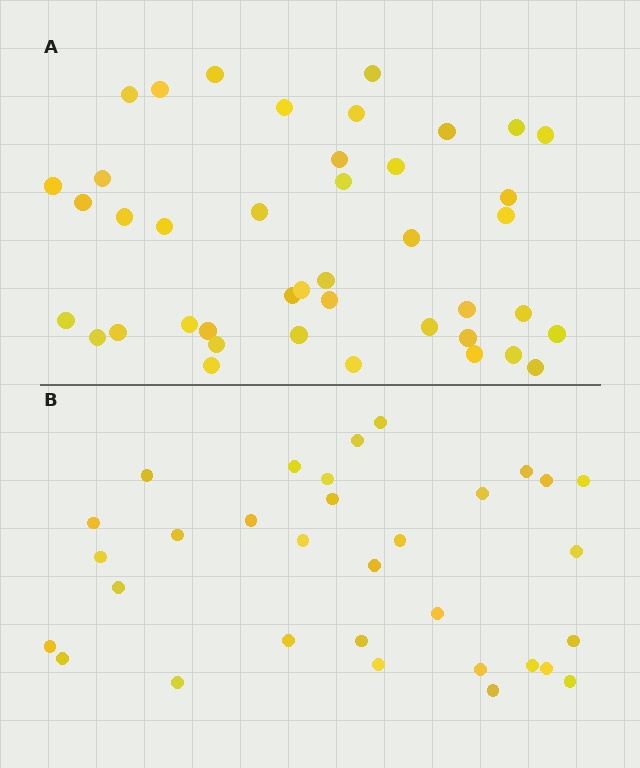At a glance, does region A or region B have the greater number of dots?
Region A (the top region) has more dots.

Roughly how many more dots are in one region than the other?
Region A has roughly 10 or so more dots than region B.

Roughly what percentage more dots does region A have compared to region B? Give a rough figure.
About 30% more.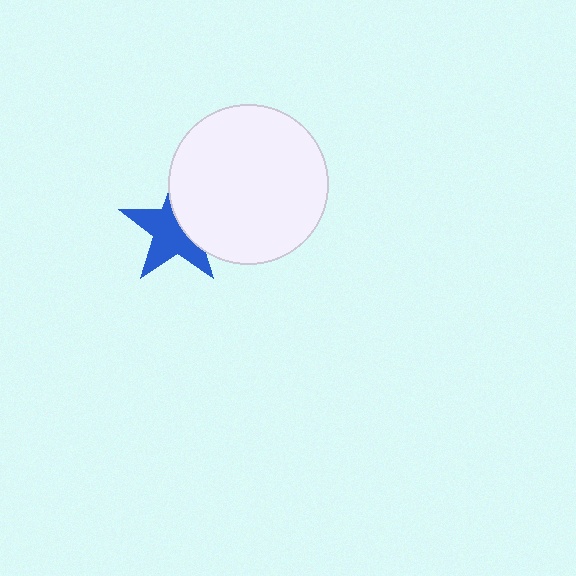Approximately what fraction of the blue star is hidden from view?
Roughly 39% of the blue star is hidden behind the white circle.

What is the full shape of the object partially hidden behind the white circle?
The partially hidden object is a blue star.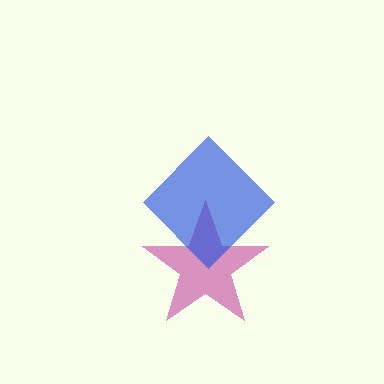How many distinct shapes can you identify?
There are 2 distinct shapes: a magenta star, a blue diamond.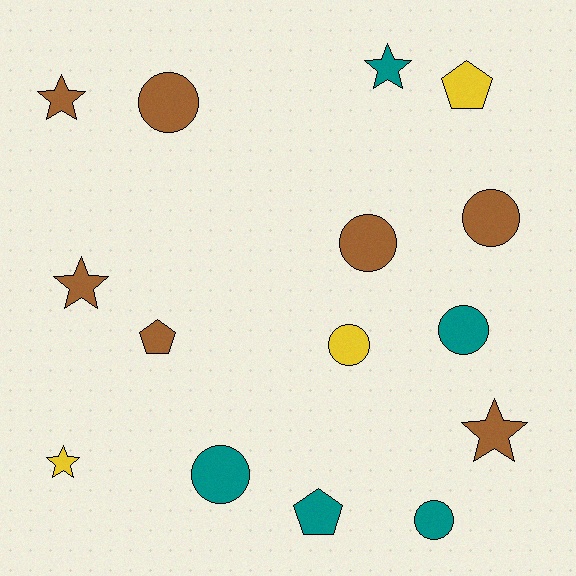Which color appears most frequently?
Brown, with 7 objects.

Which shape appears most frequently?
Circle, with 7 objects.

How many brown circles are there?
There are 3 brown circles.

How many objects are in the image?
There are 15 objects.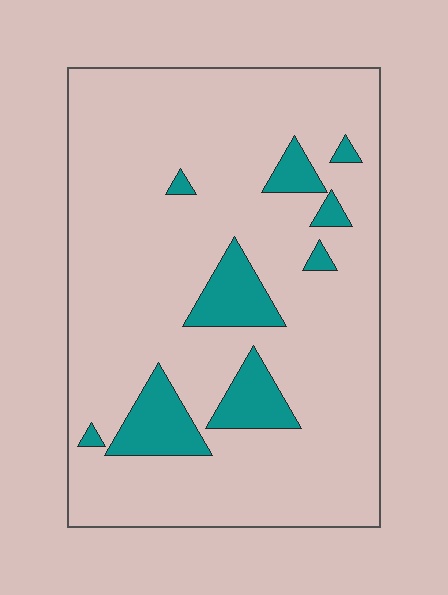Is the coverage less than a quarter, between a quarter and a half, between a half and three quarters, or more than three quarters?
Less than a quarter.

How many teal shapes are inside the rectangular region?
9.